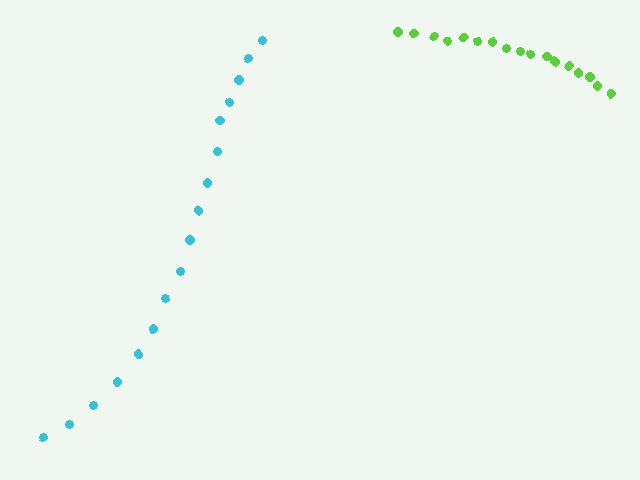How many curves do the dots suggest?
There are 2 distinct paths.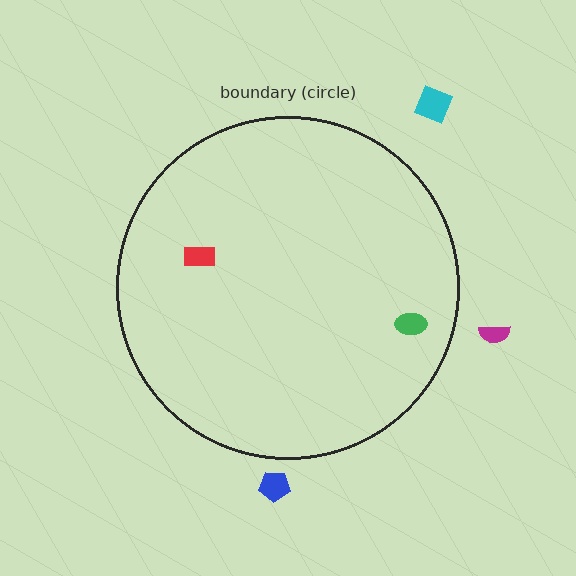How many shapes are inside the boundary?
2 inside, 3 outside.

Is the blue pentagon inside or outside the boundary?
Outside.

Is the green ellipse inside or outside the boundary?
Inside.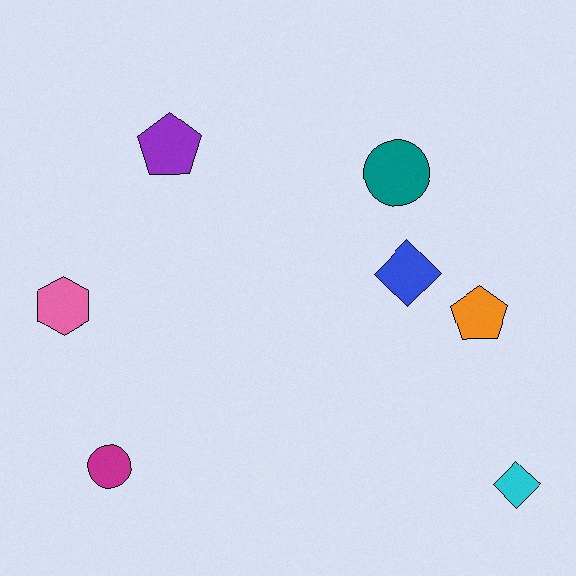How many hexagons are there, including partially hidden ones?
There is 1 hexagon.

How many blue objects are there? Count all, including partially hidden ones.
There is 1 blue object.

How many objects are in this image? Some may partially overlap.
There are 7 objects.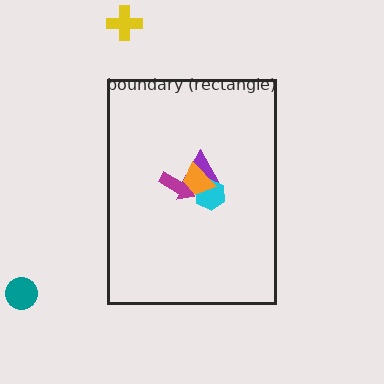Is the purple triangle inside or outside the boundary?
Inside.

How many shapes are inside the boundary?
4 inside, 2 outside.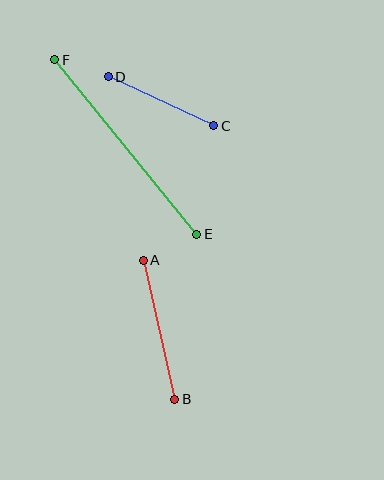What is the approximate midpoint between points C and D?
The midpoint is at approximately (161, 101) pixels.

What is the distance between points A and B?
The distance is approximately 142 pixels.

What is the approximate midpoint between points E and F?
The midpoint is at approximately (126, 147) pixels.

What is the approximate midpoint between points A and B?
The midpoint is at approximately (159, 330) pixels.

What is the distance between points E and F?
The distance is approximately 225 pixels.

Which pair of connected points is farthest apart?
Points E and F are farthest apart.